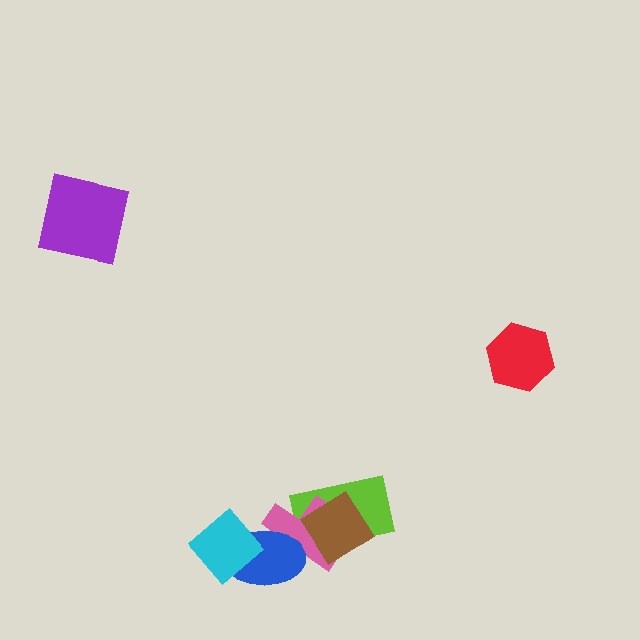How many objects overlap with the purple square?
0 objects overlap with the purple square.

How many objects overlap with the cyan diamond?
1 object overlaps with the cyan diamond.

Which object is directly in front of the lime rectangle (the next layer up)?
The pink cross is directly in front of the lime rectangle.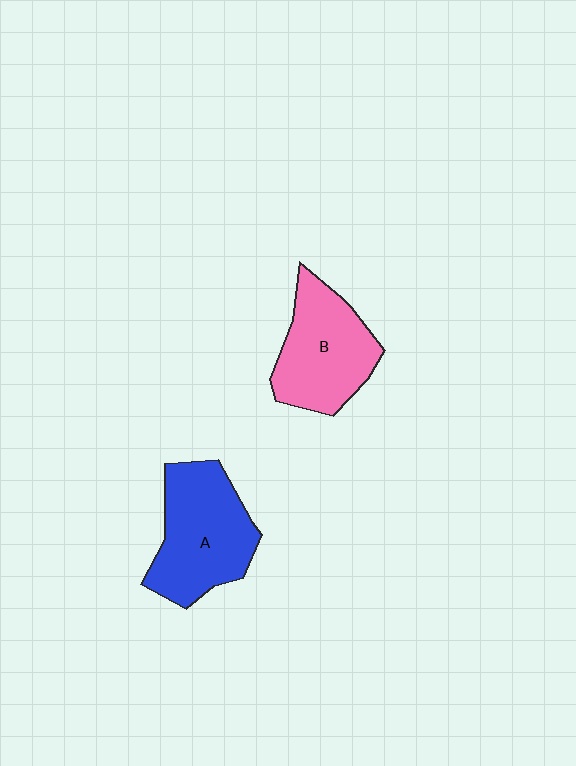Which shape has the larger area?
Shape A (blue).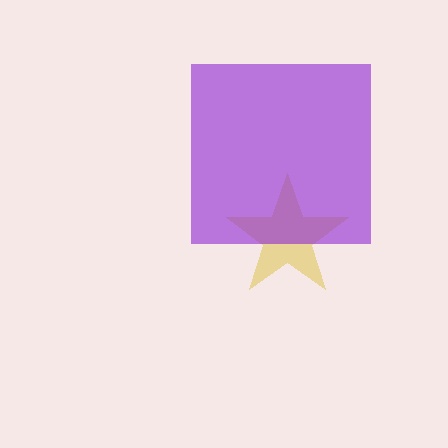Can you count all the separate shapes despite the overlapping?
Yes, there are 2 separate shapes.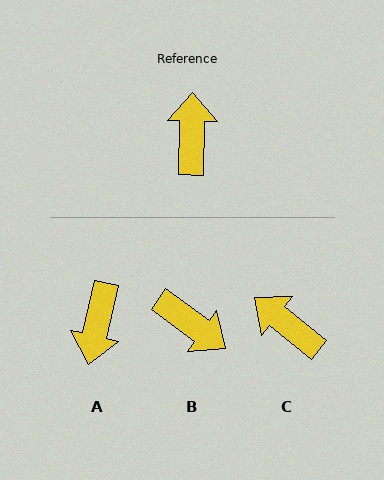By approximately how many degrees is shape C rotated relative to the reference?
Approximately 52 degrees counter-clockwise.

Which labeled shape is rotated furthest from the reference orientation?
A, about 168 degrees away.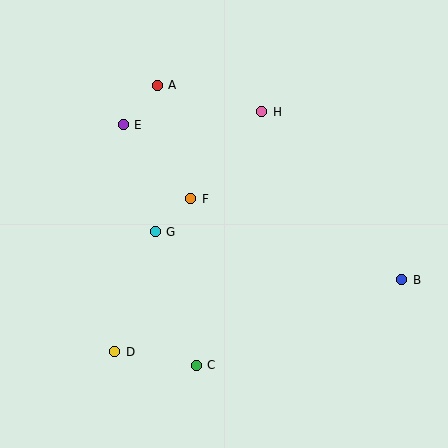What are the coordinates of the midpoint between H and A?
The midpoint between H and A is at (209, 98).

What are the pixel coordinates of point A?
Point A is at (157, 85).